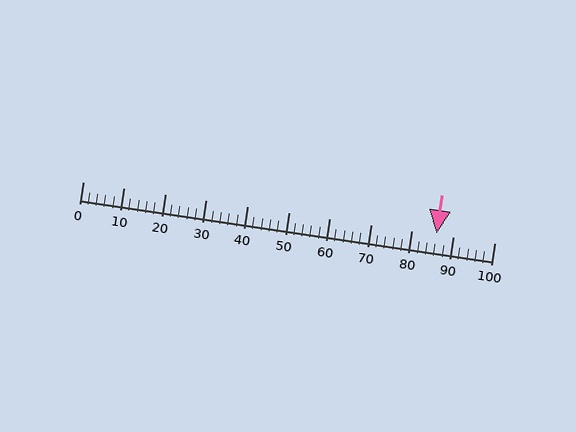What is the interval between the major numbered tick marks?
The major tick marks are spaced 10 units apart.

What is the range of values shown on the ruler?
The ruler shows values from 0 to 100.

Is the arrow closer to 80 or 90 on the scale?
The arrow is closer to 90.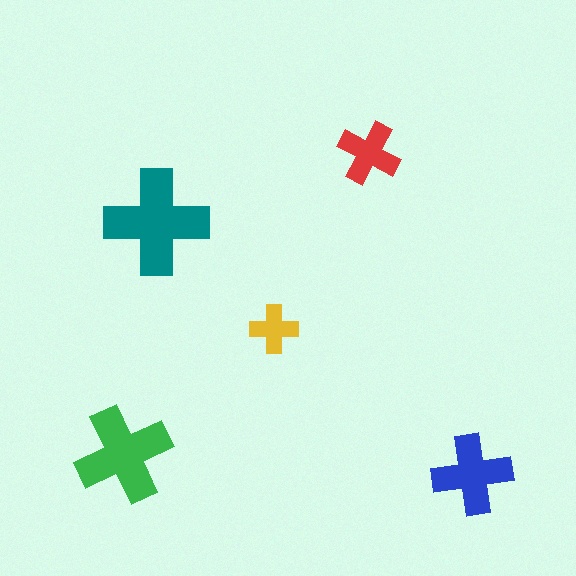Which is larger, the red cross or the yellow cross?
The red one.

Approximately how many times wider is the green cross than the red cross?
About 1.5 times wider.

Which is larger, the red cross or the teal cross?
The teal one.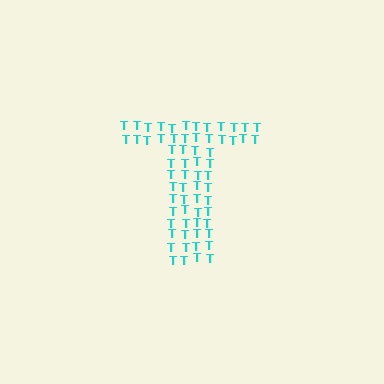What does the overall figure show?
The overall figure shows the letter T.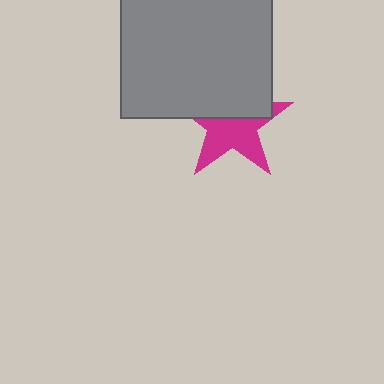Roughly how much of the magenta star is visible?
About half of it is visible (roughly 53%).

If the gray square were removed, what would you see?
You would see the complete magenta star.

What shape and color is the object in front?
The object in front is a gray square.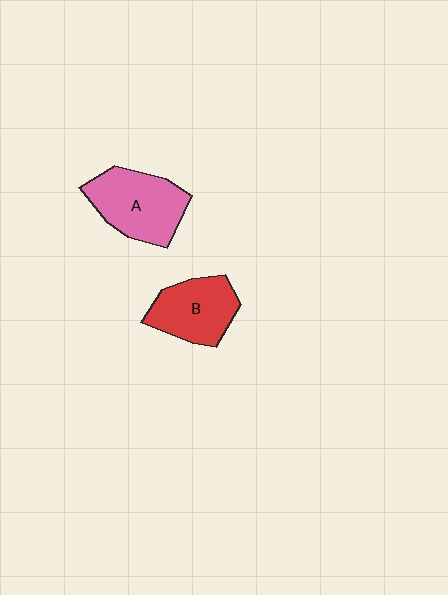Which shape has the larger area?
Shape A (pink).